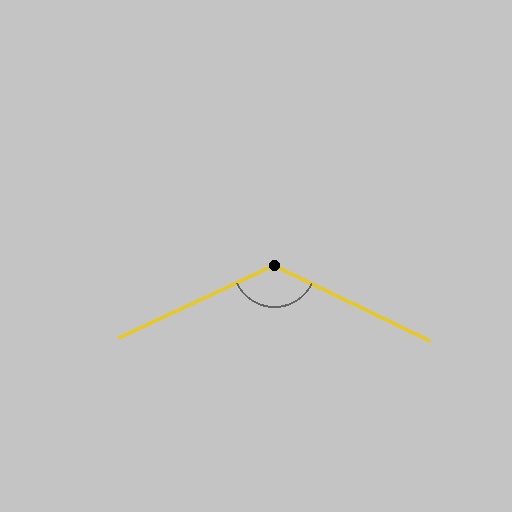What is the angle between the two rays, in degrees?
Approximately 129 degrees.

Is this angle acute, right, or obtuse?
It is obtuse.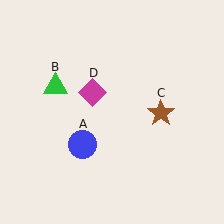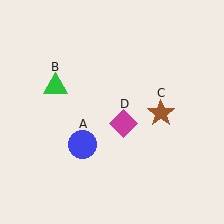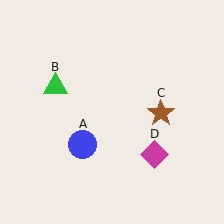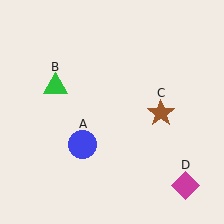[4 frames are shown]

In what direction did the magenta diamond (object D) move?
The magenta diamond (object D) moved down and to the right.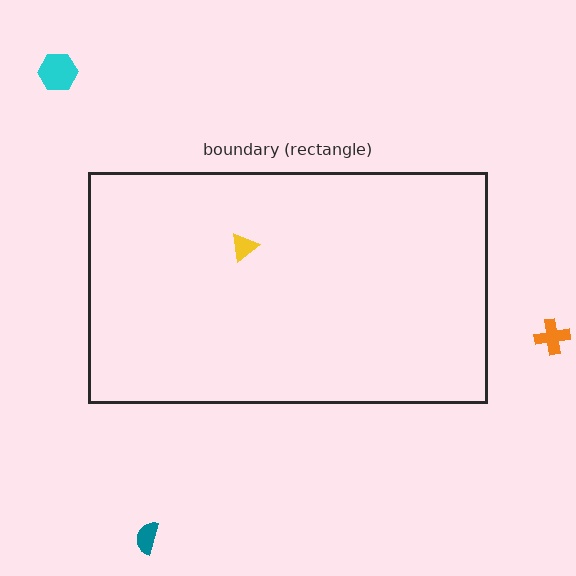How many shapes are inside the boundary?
1 inside, 3 outside.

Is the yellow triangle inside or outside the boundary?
Inside.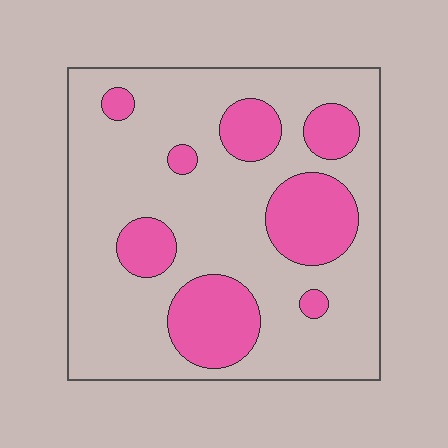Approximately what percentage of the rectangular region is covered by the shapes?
Approximately 25%.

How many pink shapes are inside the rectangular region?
8.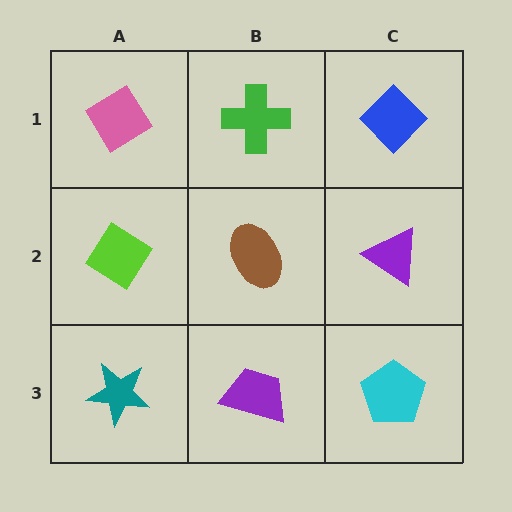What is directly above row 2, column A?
A pink diamond.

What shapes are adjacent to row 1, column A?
A lime diamond (row 2, column A), a green cross (row 1, column B).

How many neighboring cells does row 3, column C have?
2.